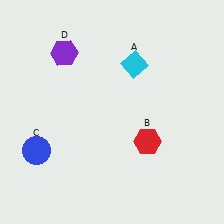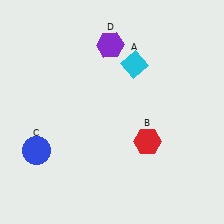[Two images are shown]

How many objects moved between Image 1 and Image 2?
1 object moved between the two images.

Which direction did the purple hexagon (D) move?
The purple hexagon (D) moved right.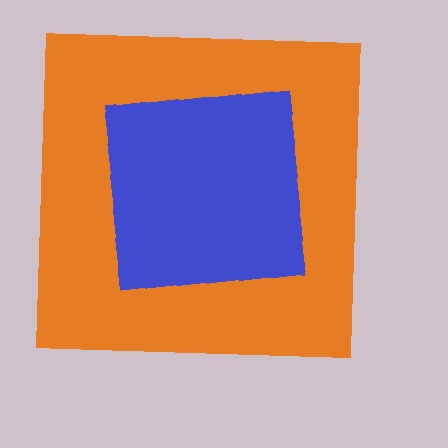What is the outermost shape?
The orange square.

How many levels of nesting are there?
2.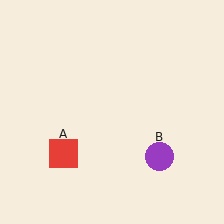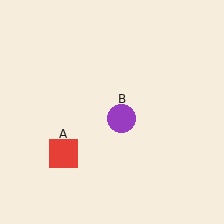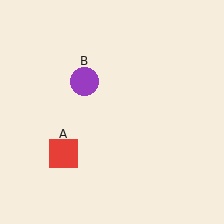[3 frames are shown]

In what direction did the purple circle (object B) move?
The purple circle (object B) moved up and to the left.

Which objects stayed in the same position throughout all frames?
Red square (object A) remained stationary.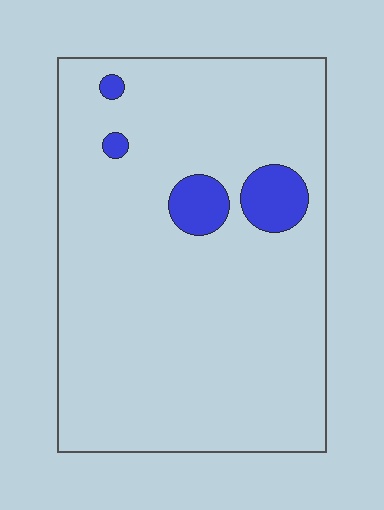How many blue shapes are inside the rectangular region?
4.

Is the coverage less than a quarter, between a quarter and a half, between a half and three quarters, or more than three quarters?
Less than a quarter.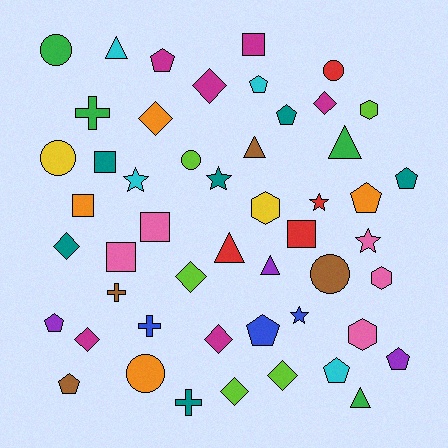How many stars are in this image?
There are 5 stars.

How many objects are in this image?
There are 50 objects.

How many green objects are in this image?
There are 4 green objects.